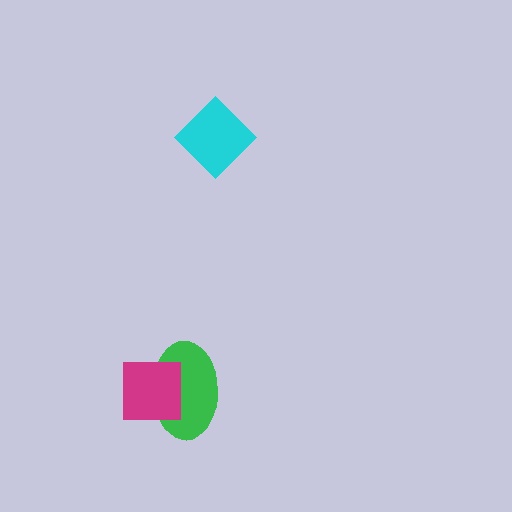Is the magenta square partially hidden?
No, no other shape covers it.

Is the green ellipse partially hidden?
Yes, it is partially covered by another shape.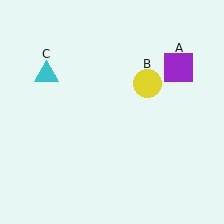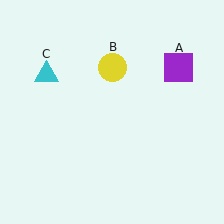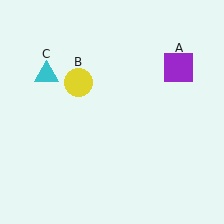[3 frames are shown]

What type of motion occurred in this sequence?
The yellow circle (object B) rotated counterclockwise around the center of the scene.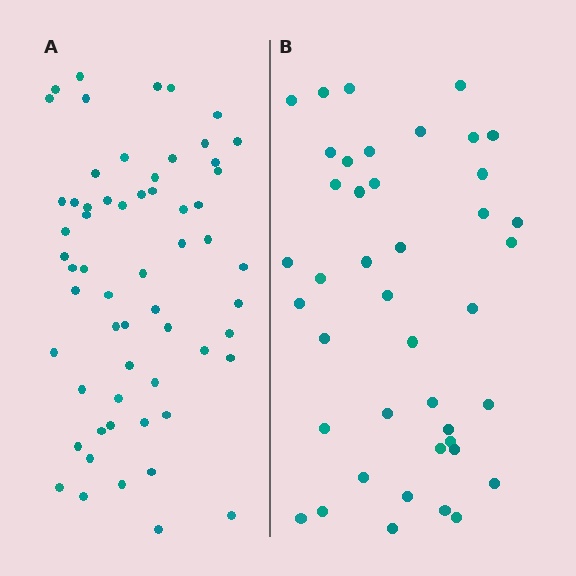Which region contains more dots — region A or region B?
Region A (the left region) has more dots.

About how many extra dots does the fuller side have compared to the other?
Region A has approximately 20 more dots than region B.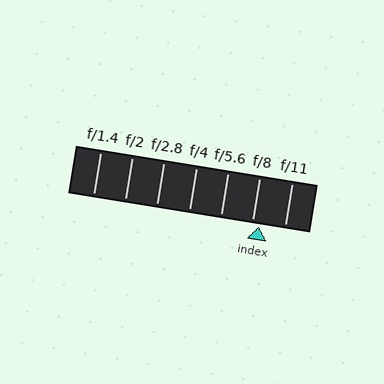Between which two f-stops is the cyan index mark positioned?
The index mark is between f/8 and f/11.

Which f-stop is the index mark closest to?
The index mark is closest to f/8.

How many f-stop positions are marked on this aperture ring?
There are 7 f-stop positions marked.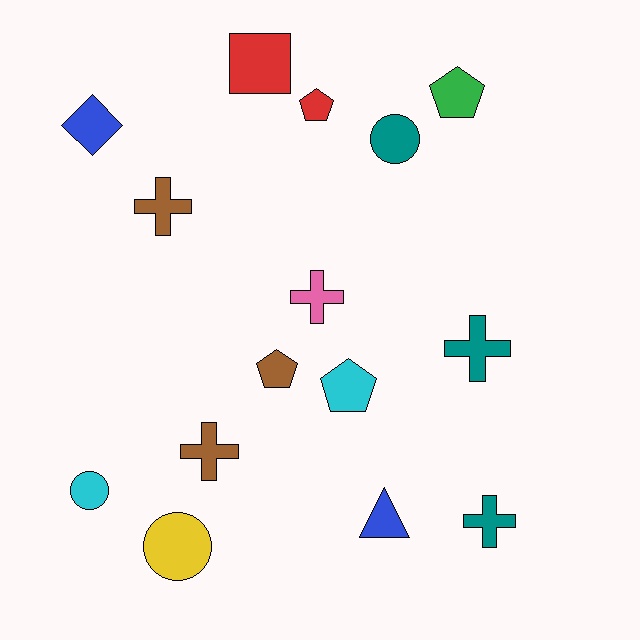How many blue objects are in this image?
There are 2 blue objects.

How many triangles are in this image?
There is 1 triangle.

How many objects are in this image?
There are 15 objects.